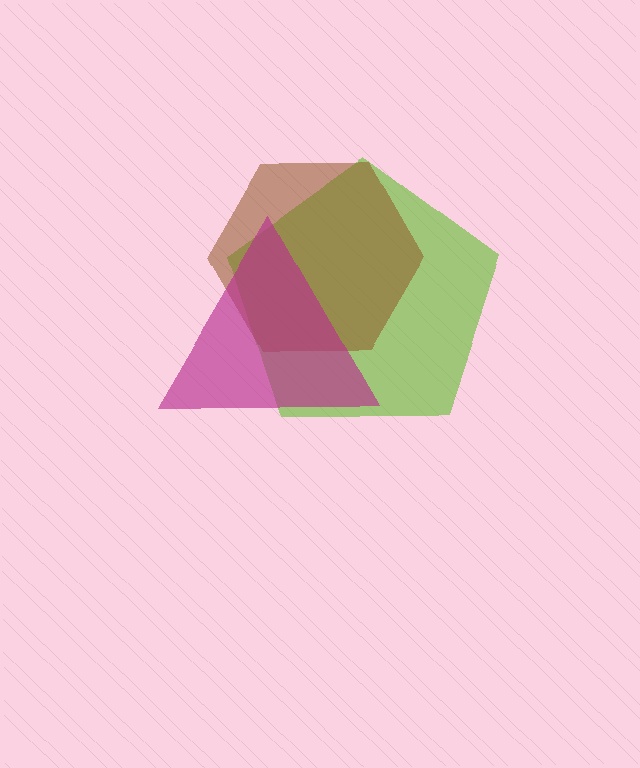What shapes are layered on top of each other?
The layered shapes are: a lime pentagon, a brown hexagon, a magenta triangle.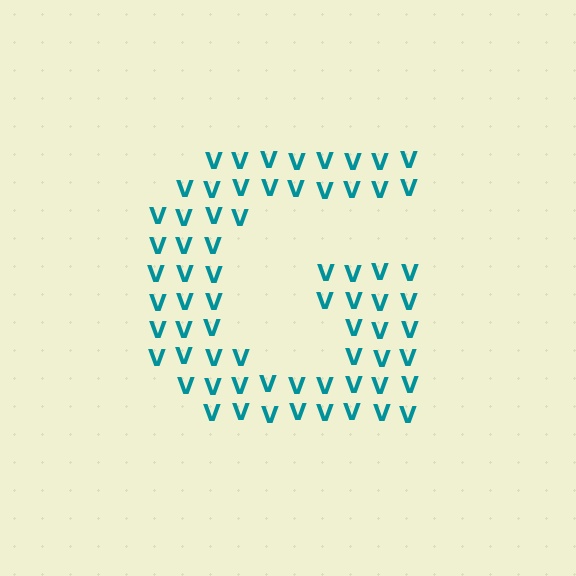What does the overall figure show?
The overall figure shows the letter G.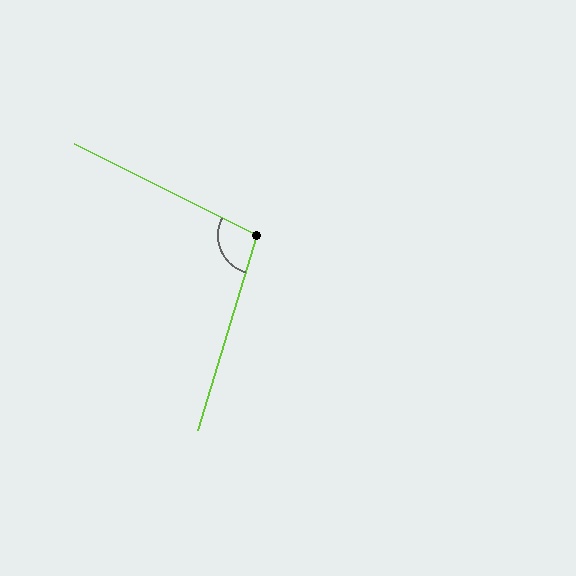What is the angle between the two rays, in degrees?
Approximately 100 degrees.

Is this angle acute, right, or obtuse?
It is obtuse.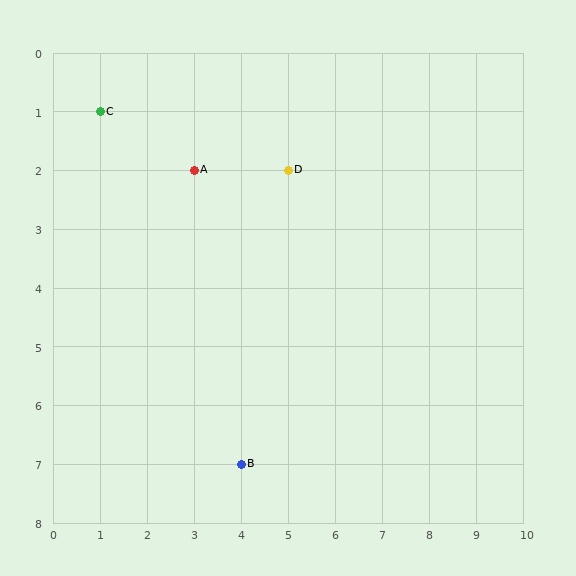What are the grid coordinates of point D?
Point D is at grid coordinates (5, 2).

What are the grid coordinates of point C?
Point C is at grid coordinates (1, 1).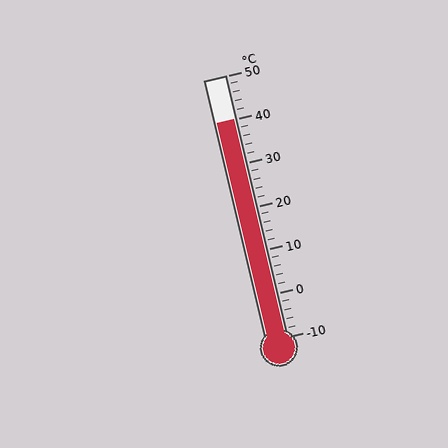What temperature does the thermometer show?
The thermometer shows approximately 40°C.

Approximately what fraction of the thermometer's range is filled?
The thermometer is filled to approximately 85% of its range.